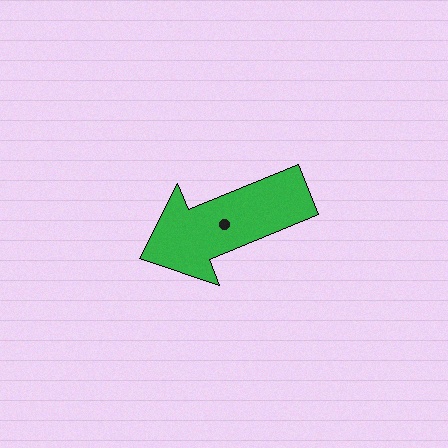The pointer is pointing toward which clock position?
Roughly 8 o'clock.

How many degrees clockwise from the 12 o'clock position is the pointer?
Approximately 248 degrees.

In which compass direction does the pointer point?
West.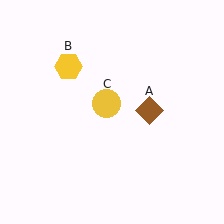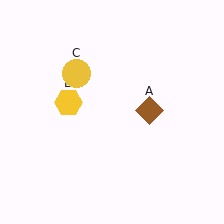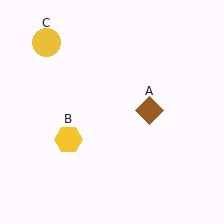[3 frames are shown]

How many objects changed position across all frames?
2 objects changed position: yellow hexagon (object B), yellow circle (object C).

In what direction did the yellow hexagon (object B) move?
The yellow hexagon (object B) moved down.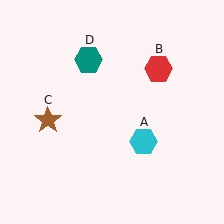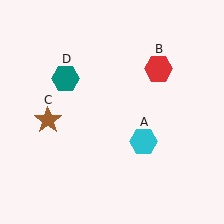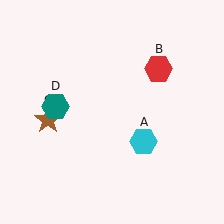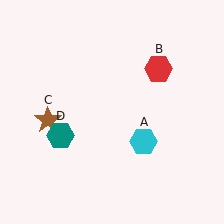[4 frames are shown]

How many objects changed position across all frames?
1 object changed position: teal hexagon (object D).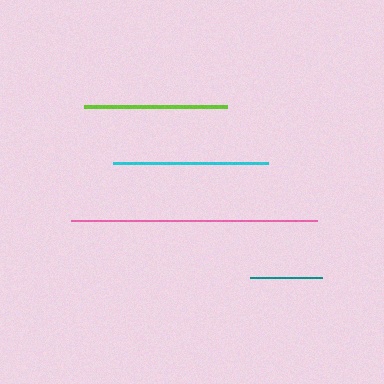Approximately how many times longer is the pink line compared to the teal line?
The pink line is approximately 3.4 times the length of the teal line.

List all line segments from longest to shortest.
From longest to shortest: pink, cyan, lime, teal.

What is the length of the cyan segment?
The cyan segment is approximately 155 pixels long.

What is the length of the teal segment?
The teal segment is approximately 72 pixels long.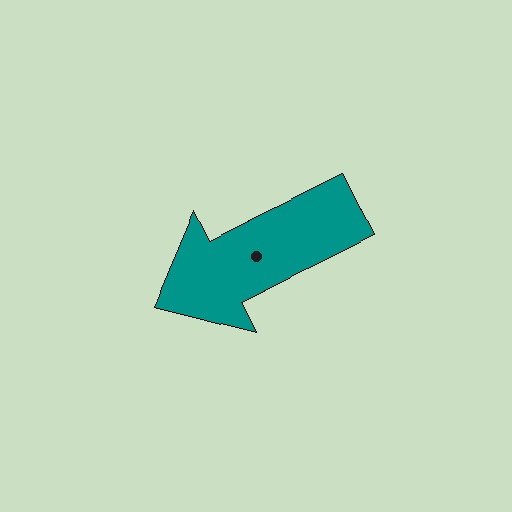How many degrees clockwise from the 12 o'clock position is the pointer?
Approximately 244 degrees.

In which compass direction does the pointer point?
Southwest.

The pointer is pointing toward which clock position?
Roughly 8 o'clock.